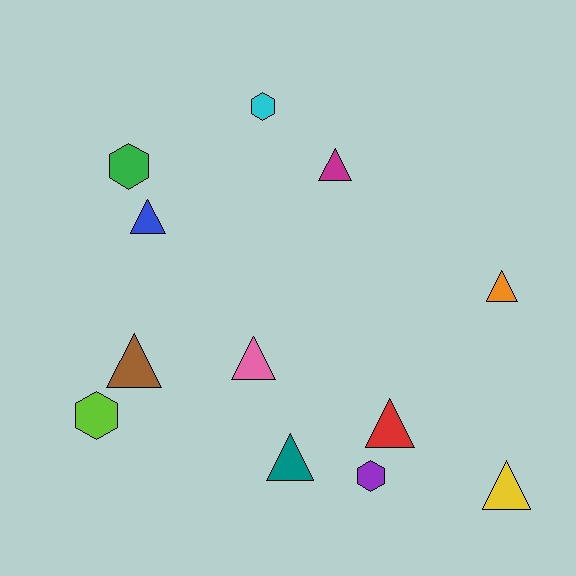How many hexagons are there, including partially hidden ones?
There are 4 hexagons.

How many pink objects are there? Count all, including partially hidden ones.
There is 1 pink object.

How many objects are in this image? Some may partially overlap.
There are 12 objects.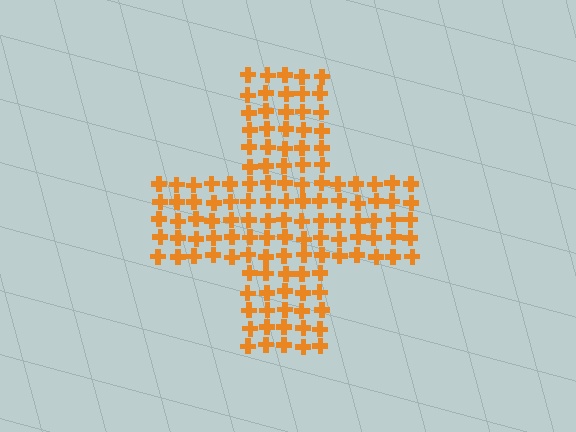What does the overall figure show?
The overall figure shows a cross.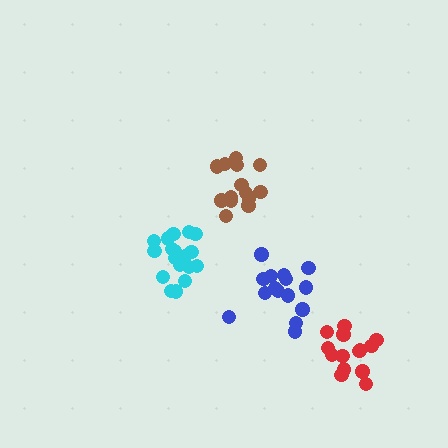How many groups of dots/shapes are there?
There are 4 groups.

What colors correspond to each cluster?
The clusters are colored: blue, red, cyan, brown.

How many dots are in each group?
Group 1: 15 dots, Group 2: 15 dots, Group 3: 18 dots, Group 4: 14 dots (62 total).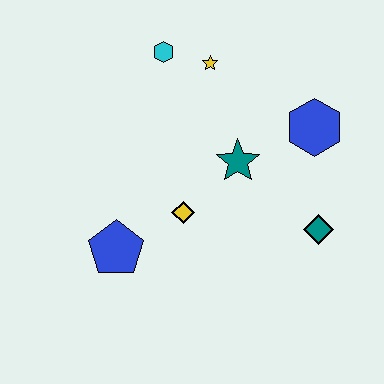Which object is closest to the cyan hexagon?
The yellow star is closest to the cyan hexagon.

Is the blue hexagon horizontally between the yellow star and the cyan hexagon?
No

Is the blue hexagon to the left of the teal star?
No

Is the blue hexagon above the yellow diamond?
Yes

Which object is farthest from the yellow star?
The blue pentagon is farthest from the yellow star.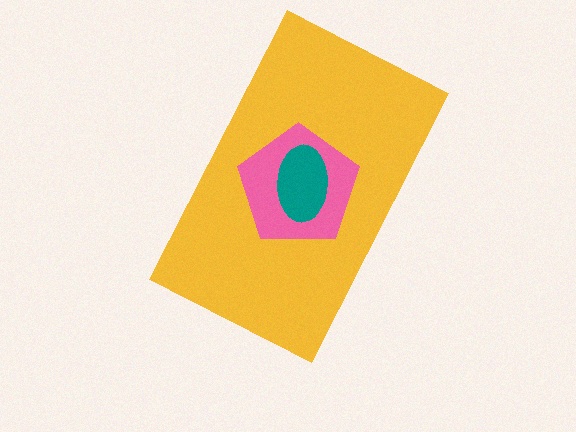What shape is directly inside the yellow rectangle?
The pink pentagon.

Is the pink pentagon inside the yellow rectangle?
Yes.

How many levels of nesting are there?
3.